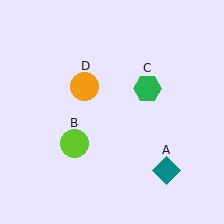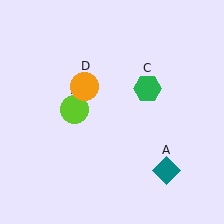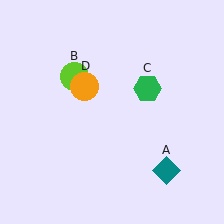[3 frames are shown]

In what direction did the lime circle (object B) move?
The lime circle (object B) moved up.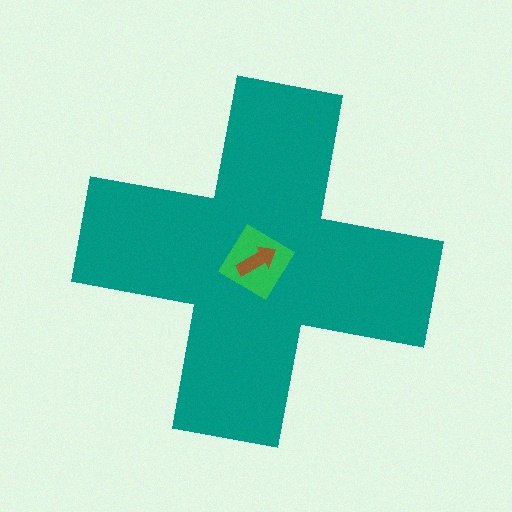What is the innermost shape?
The brown arrow.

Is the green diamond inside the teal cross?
Yes.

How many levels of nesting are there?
3.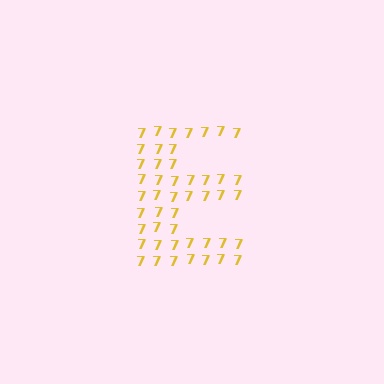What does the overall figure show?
The overall figure shows the letter E.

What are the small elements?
The small elements are digit 7's.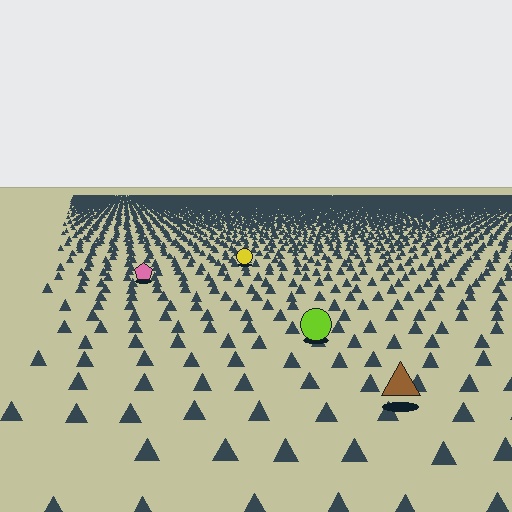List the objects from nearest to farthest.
From nearest to farthest: the brown triangle, the lime circle, the pink pentagon, the yellow circle.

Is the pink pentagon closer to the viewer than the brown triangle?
No. The brown triangle is closer — you can tell from the texture gradient: the ground texture is coarser near it.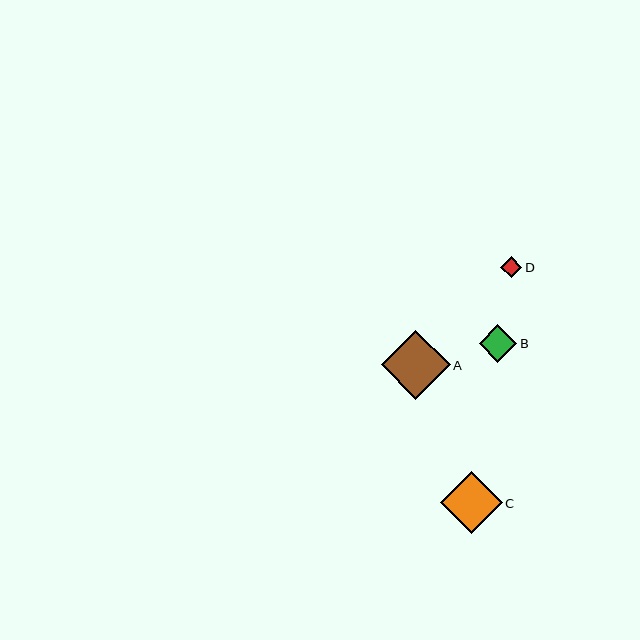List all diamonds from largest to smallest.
From largest to smallest: A, C, B, D.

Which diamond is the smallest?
Diamond D is the smallest with a size of approximately 21 pixels.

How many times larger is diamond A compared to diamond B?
Diamond A is approximately 1.8 times the size of diamond B.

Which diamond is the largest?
Diamond A is the largest with a size of approximately 69 pixels.